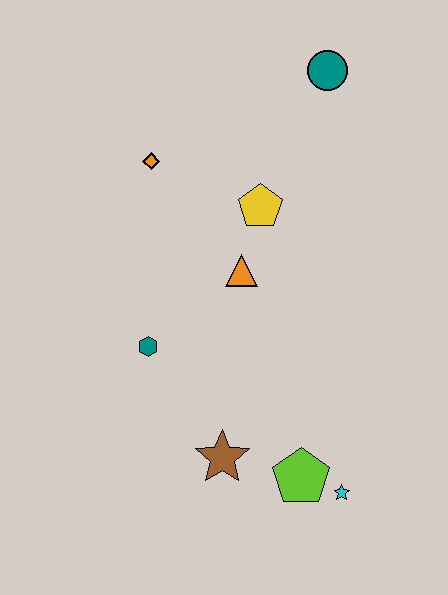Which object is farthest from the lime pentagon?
The teal circle is farthest from the lime pentagon.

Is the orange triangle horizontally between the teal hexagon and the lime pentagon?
Yes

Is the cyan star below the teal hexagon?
Yes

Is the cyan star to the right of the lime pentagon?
Yes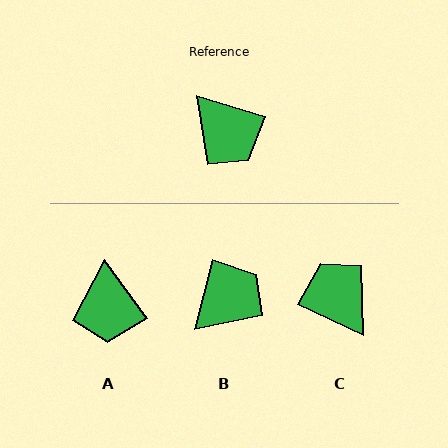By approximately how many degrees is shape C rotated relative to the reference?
Approximately 172 degrees counter-clockwise.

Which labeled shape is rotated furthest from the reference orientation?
C, about 172 degrees away.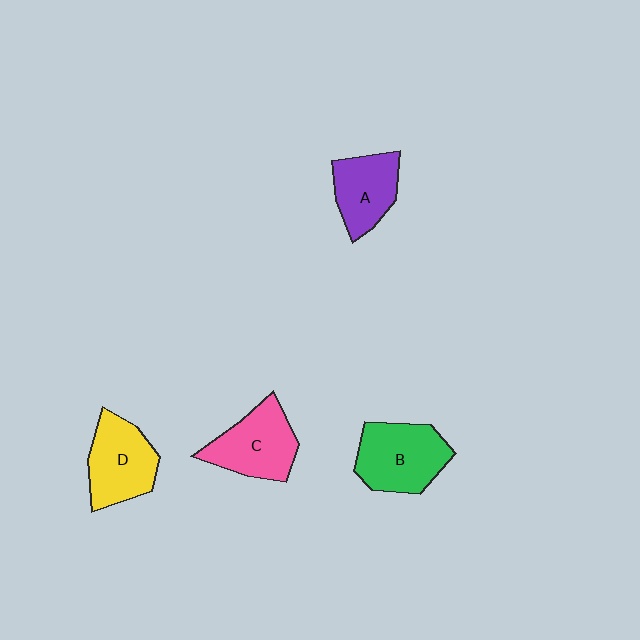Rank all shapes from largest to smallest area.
From largest to smallest: B (green), C (pink), D (yellow), A (purple).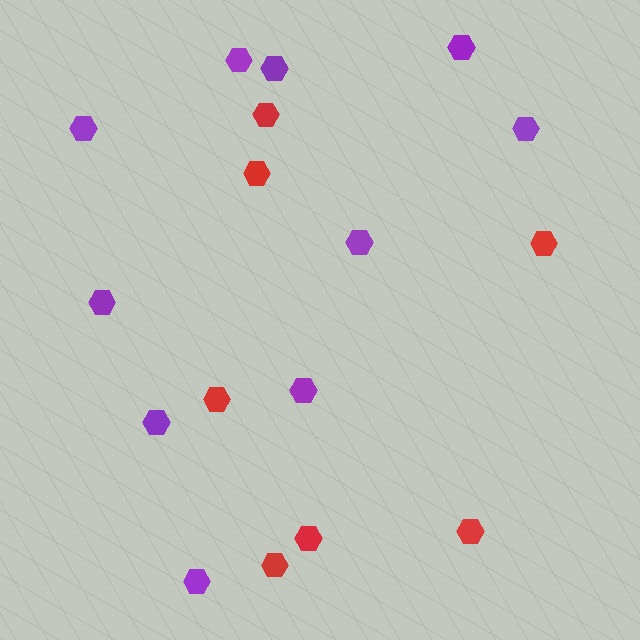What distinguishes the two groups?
There are 2 groups: one group of red hexagons (7) and one group of purple hexagons (10).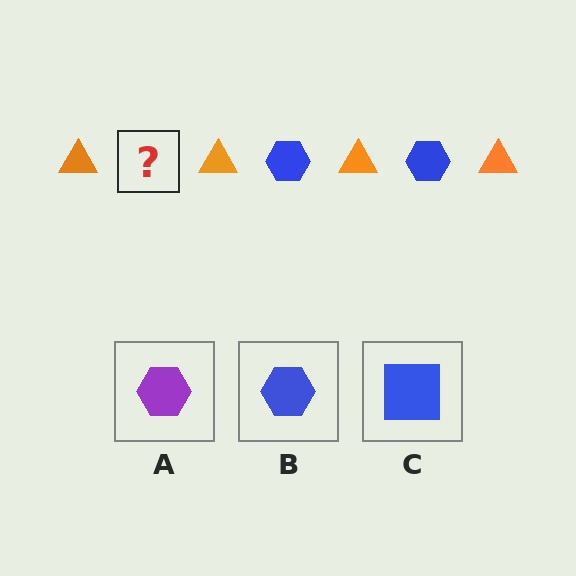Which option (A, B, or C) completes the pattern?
B.